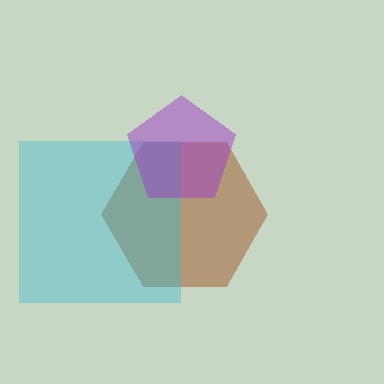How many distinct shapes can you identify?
There are 3 distinct shapes: a brown hexagon, a cyan square, a purple pentagon.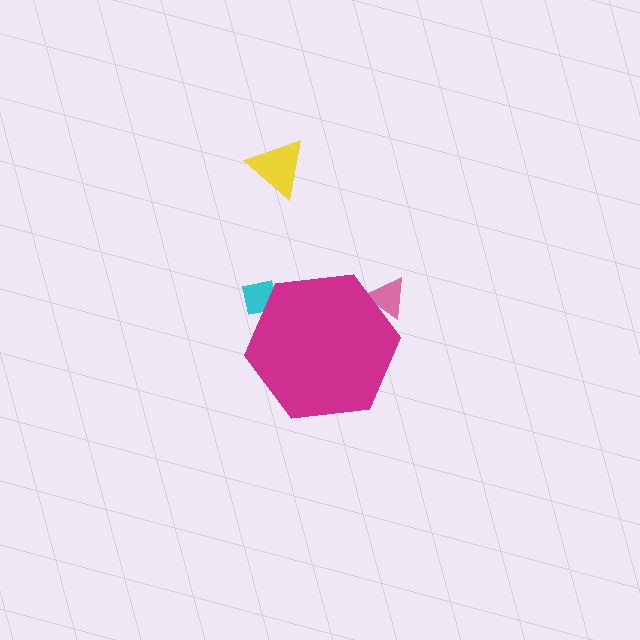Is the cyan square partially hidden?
Yes, the cyan square is partially hidden behind the magenta hexagon.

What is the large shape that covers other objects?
A magenta hexagon.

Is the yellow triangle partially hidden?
No, the yellow triangle is fully visible.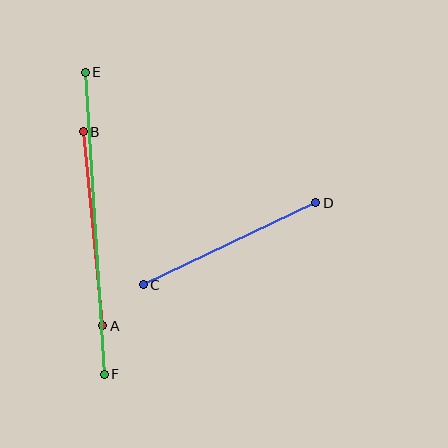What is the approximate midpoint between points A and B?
The midpoint is at approximately (93, 229) pixels.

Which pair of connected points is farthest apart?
Points E and F are farthest apart.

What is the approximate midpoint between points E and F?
The midpoint is at approximately (95, 223) pixels.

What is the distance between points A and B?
The distance is approximately 195 pixels.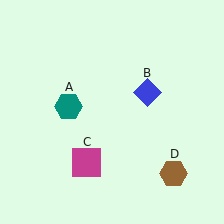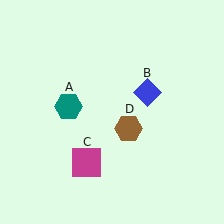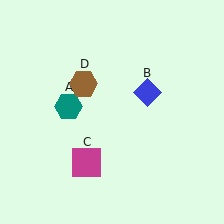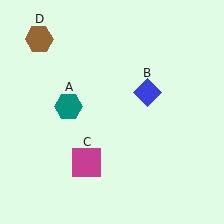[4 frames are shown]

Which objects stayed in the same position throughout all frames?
Teal hexagon (object A) and blue diamond (object B) and magenta square (object C) remained stationary.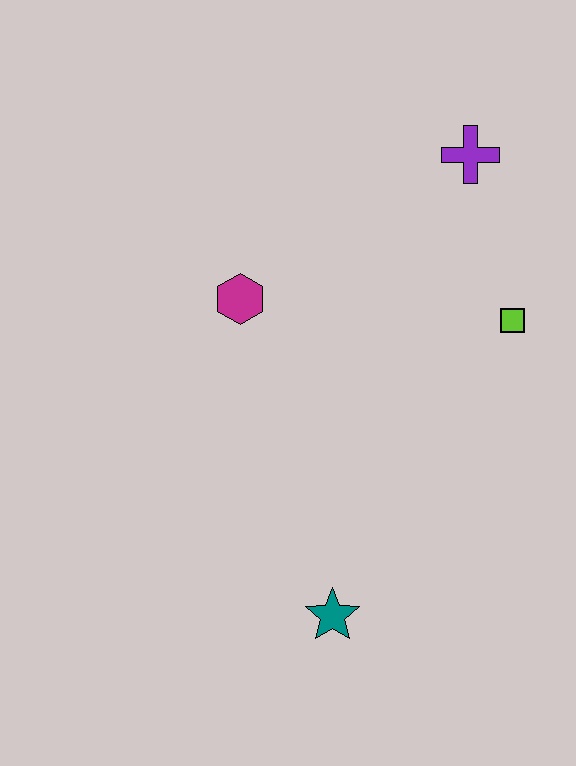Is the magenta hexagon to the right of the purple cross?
No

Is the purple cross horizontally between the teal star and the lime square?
Yes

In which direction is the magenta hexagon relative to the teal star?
The magenta hexagon is above the teal star.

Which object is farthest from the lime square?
The teal star is farthest from the lime square.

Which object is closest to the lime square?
The purple cross is closest to the lime square.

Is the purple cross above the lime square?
Yes